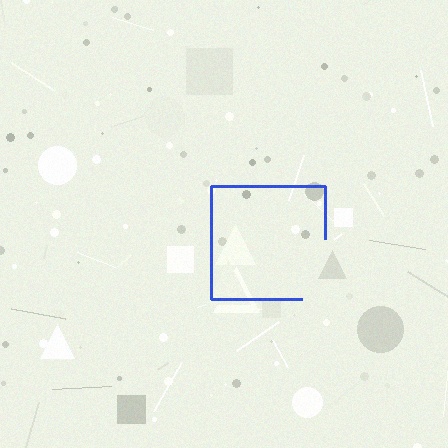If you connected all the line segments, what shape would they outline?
They would outline a square.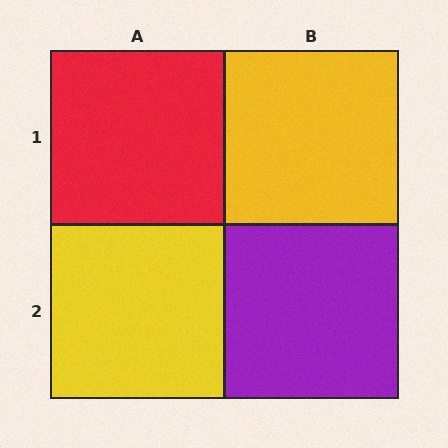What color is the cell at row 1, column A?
Red.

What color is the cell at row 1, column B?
Yellow.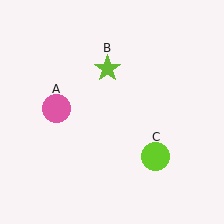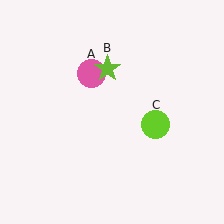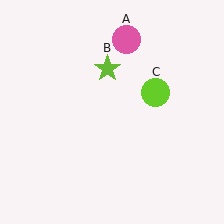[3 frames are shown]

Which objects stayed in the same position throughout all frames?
Lime star (object B) remained stationary.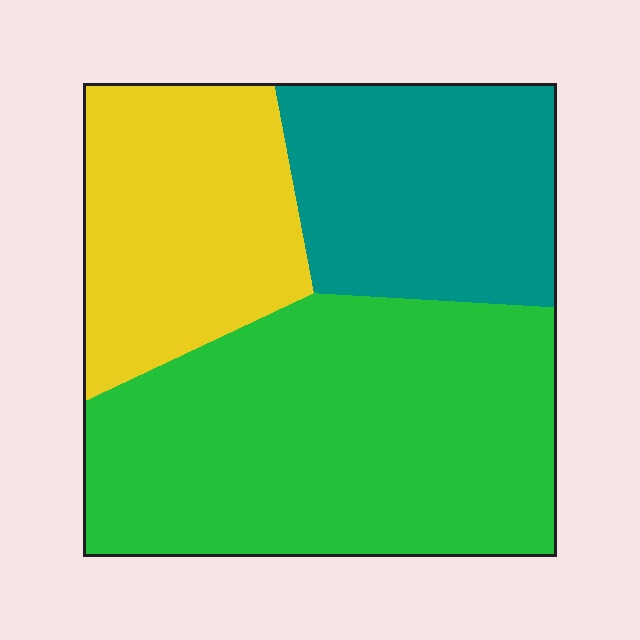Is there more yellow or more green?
Green.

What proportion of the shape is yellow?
Yellow takes up about one quarter (1/4) of the shape.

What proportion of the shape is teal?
Teal takes up about one quarter (1/4) of the shape.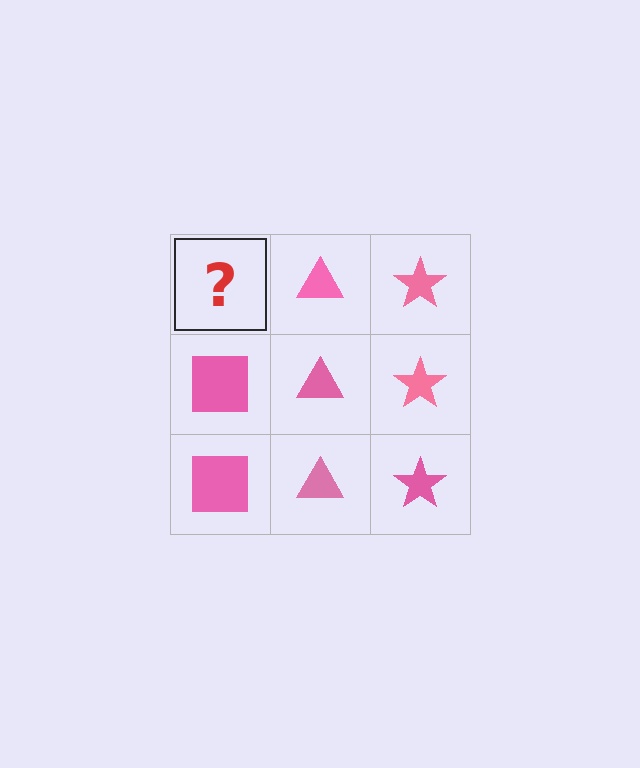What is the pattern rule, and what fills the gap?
The rule is that each column has a consistent shape. The gap should be filled with a pink square.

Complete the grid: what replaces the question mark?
The question mark should be replaced with a pink square.